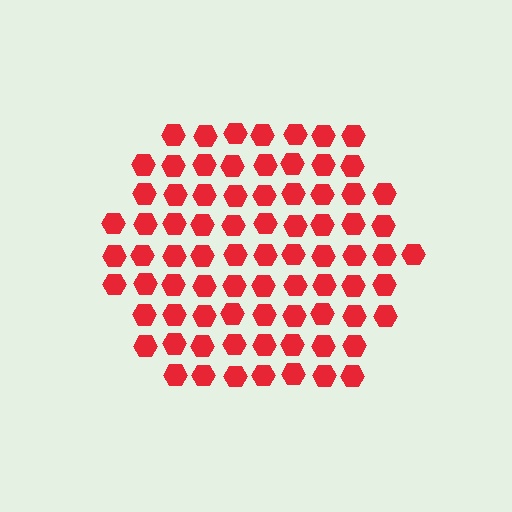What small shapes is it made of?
It is made of small hexagons.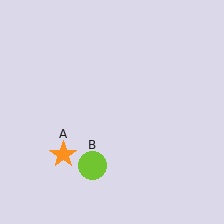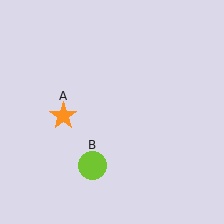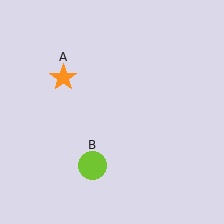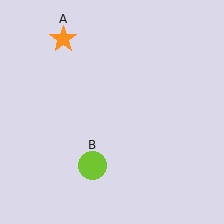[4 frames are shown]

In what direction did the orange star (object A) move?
The orange star (object A) moved up.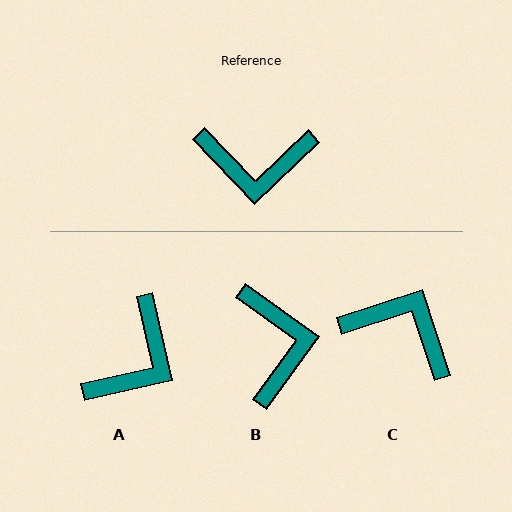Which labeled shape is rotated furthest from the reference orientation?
C, about 155 degrees away.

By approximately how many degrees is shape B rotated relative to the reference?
Approximately 100 degrees counter-clockwise.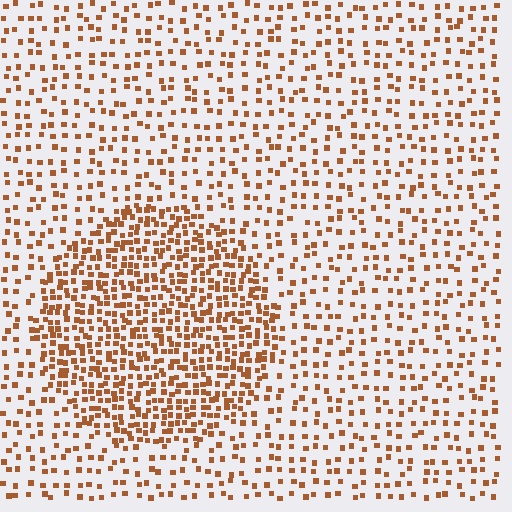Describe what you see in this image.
The image contains small brown elements arranged at two different densities. A circle-shaped region is visible where the elements are more densely packed than the surrounding area.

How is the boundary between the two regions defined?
The boundary is defined by a change in element density (approximately 2.3x ratio). All elements are the same color, size, and shape.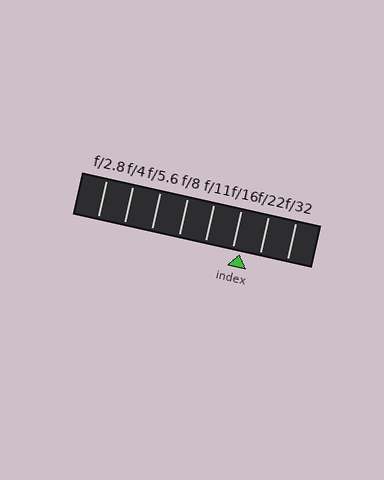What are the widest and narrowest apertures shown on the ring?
The widest aperture shown is f/2.8 and the narrowest is f/32.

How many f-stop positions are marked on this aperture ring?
There are 8 f-stop positions marked.